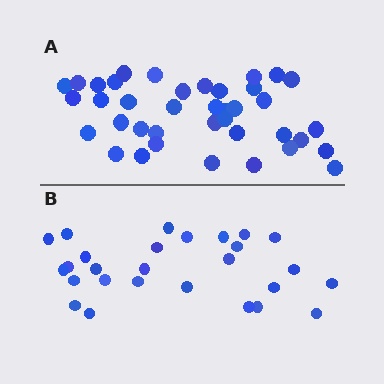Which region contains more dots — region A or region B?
Region A (the top region) has more dots.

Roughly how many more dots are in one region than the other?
Region A has roughly 12 or so more dots than region B.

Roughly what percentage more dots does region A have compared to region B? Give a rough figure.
About 45% more.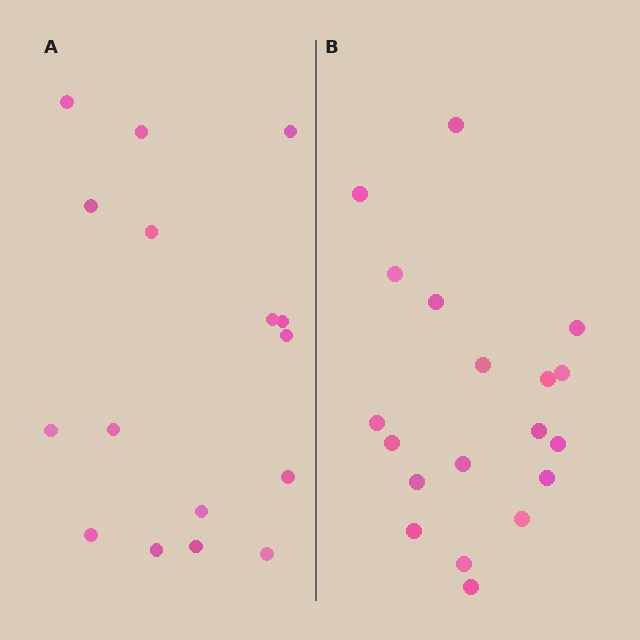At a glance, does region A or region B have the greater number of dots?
Region B (the right region) has more dots.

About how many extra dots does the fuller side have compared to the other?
Region B has just a few more — roughly 2 or 3 more dots than region A.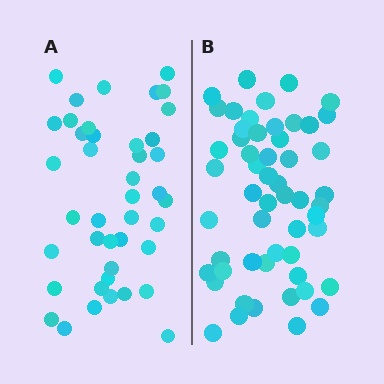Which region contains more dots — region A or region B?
Region B (the right region) has more dots.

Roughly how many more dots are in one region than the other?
Region B has roughly 12 or so more dots than region A.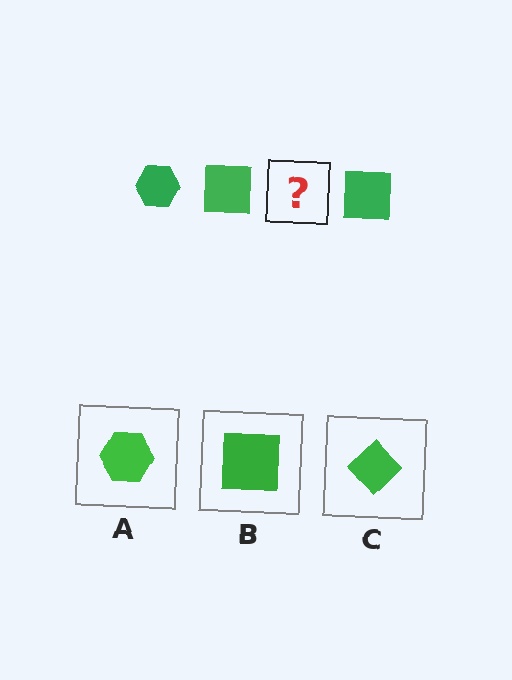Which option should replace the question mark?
Option A.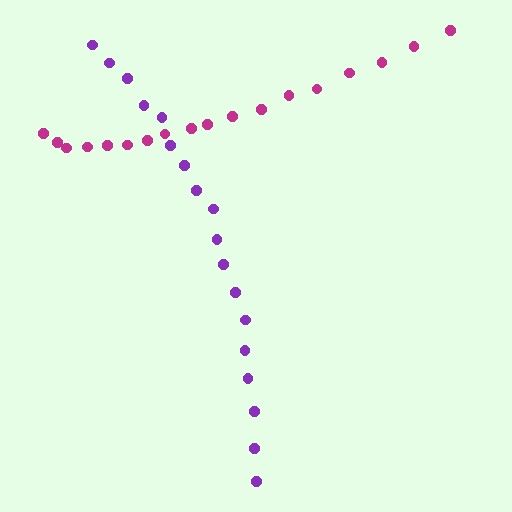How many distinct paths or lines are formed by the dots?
There are 2 distinct paths.